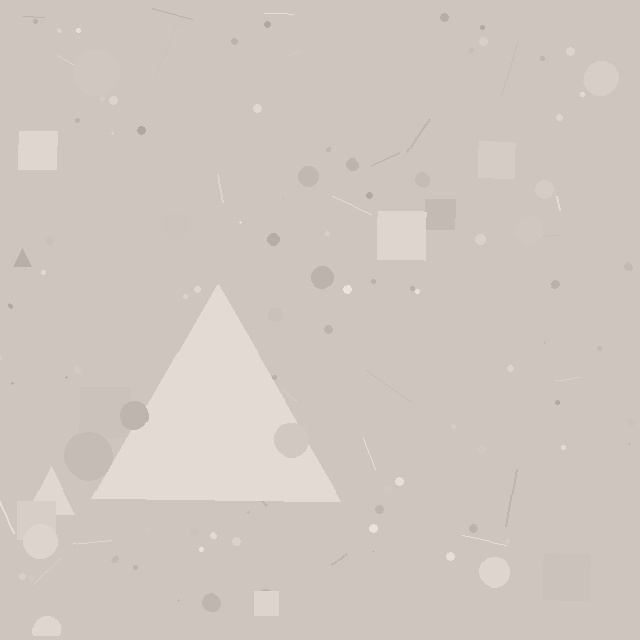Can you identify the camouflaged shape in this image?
The camouflaged shape is a triangle.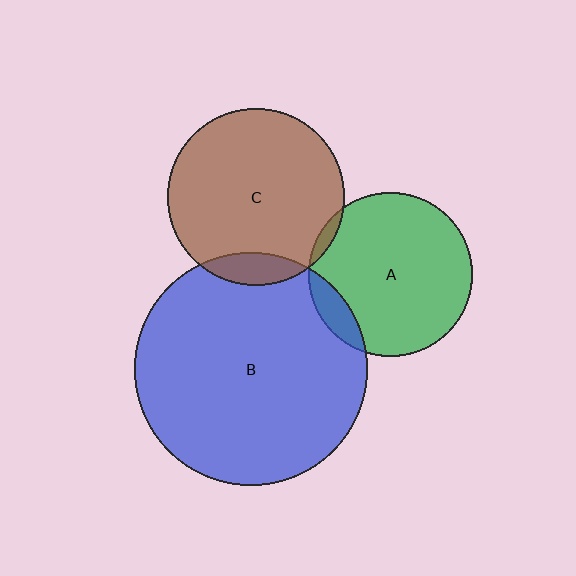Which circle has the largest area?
Circle B (blue).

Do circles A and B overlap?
Yes.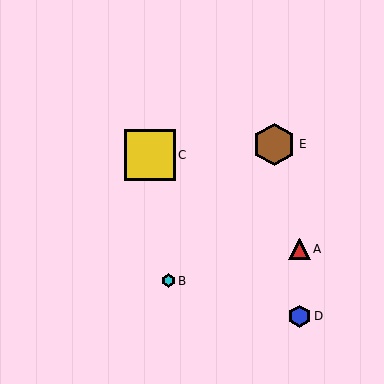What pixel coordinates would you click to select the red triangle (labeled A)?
Click at (300, 249) to select the red triangle A.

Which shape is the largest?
The yellow square (labeled C) is the largest.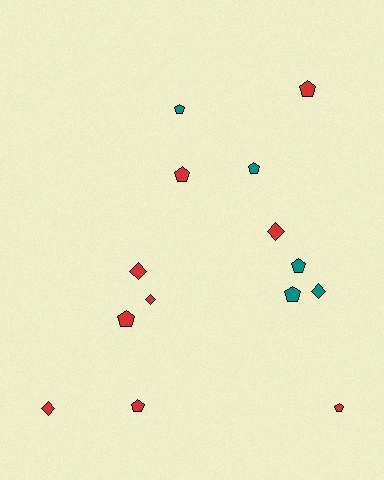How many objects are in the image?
There are 14 objects.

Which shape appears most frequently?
Pentagon, with 9 objects.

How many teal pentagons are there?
There are 4 teal pentagons.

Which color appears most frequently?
Red, with 9 objects.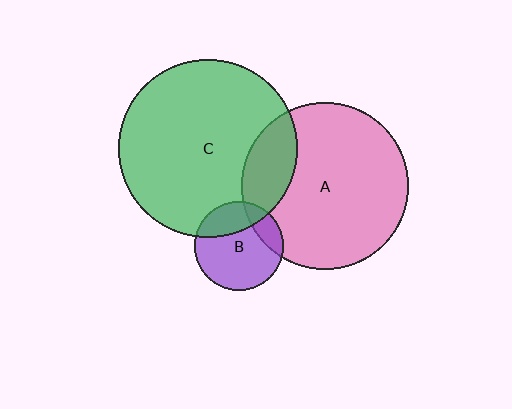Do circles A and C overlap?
Yes.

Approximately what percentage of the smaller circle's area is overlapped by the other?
Approximately 20%.